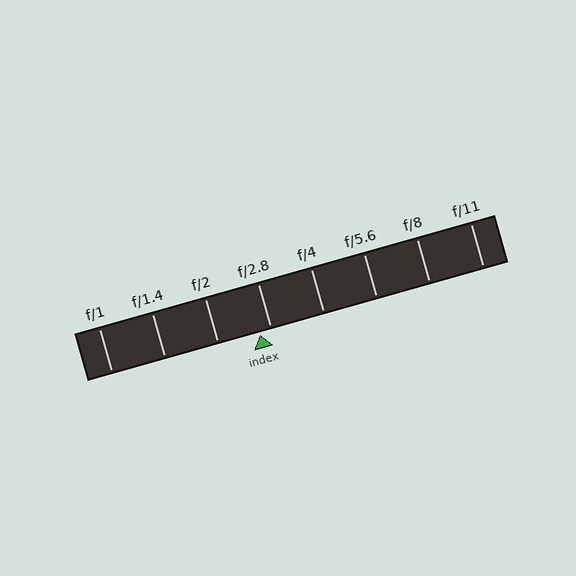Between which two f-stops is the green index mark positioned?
The index mark is between f/2 and f/2.8.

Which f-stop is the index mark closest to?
The index mark is closest to f/2.8.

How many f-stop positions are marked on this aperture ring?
There are 8 f-stop positions marked.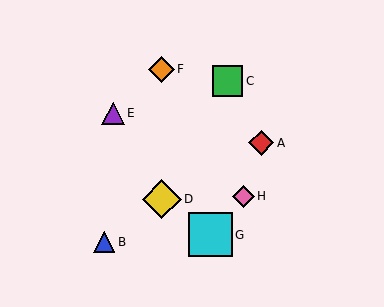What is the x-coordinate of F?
Object F is at x≈162.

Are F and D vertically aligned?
Yes, both are at x≈162.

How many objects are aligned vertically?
2 objects (D, F) are aligned vertically.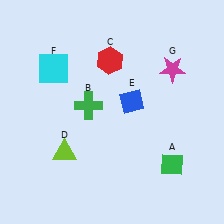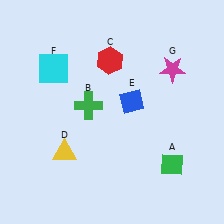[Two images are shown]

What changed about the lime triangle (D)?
In Image 1, D is lime. In Image 2, it changed to yellow.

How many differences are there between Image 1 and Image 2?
There is 1 difference between the two images.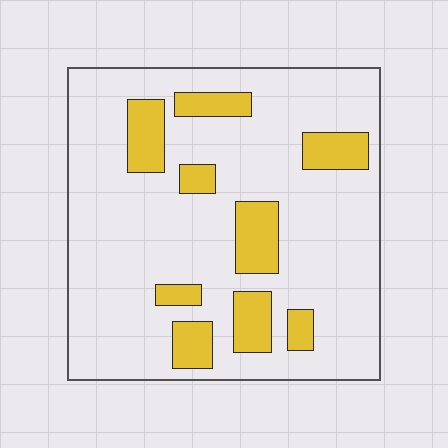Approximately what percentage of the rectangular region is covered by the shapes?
Approximately 20%.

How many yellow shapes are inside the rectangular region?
9.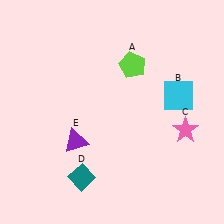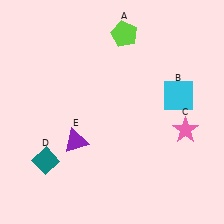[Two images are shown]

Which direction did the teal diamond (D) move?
The teal diamond (D) moved left.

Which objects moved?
The objects that moved are: the lime pentagon (A), the teal diamond (D).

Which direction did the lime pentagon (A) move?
The lime pentagon (A) moved up.